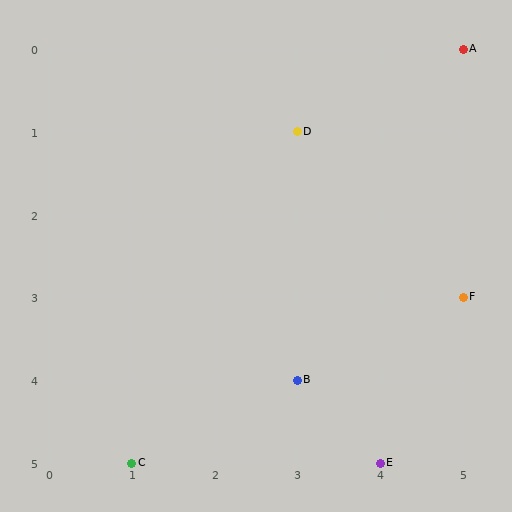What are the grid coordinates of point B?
Point B is at grid coordinates (3, 4).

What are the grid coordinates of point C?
Point C is at grid coordinates (1, 5).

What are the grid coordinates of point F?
Point F is at grid coordinates (5, 3).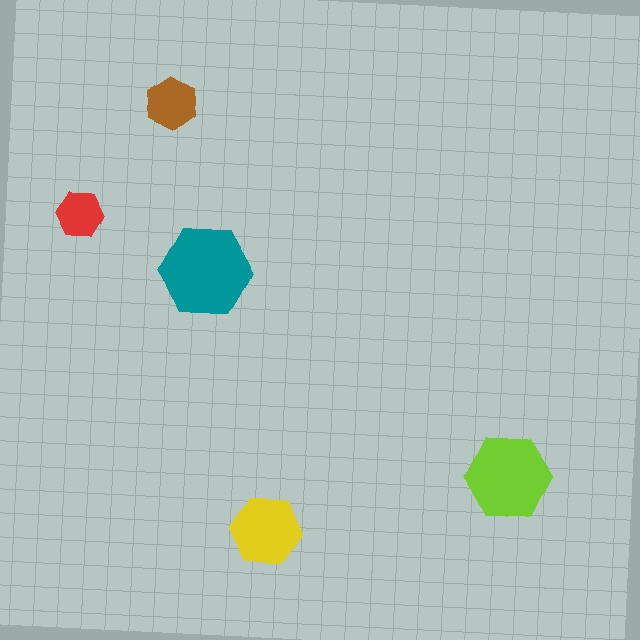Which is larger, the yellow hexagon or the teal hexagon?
The teal one.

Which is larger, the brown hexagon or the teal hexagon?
The teal one.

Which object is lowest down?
The yellow hexagon is bottommost.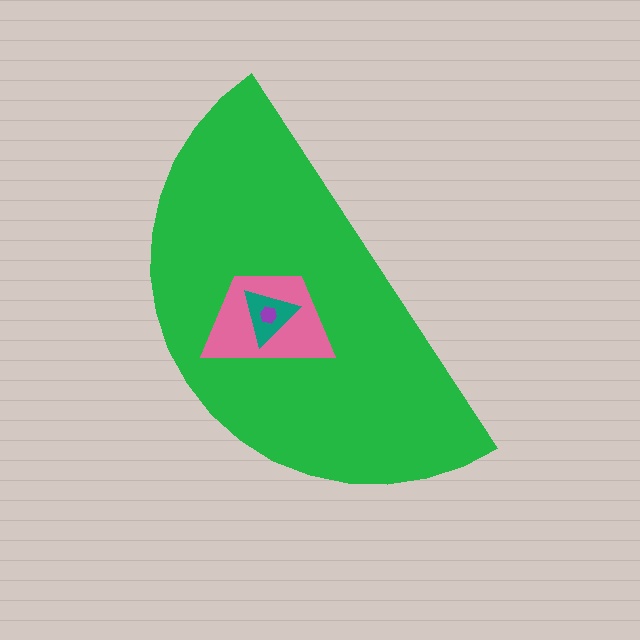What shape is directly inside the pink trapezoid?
The teal triangle.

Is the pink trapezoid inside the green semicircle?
Yes.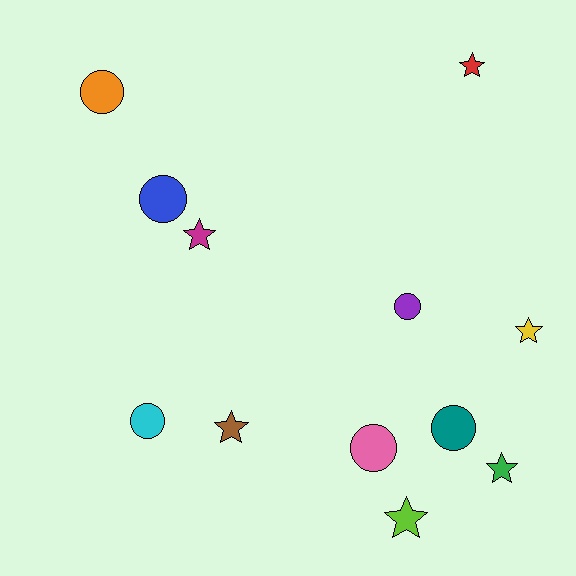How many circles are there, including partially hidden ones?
There are 6 circles.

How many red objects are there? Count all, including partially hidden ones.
There is 1 red object.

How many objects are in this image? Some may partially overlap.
There are 12 objects.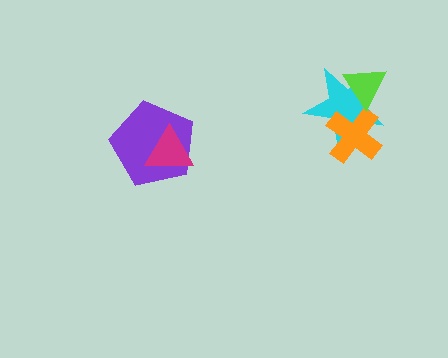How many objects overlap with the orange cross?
1 object overlaps with the orange cross.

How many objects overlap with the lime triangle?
1 object overlaps with the lime triangle.